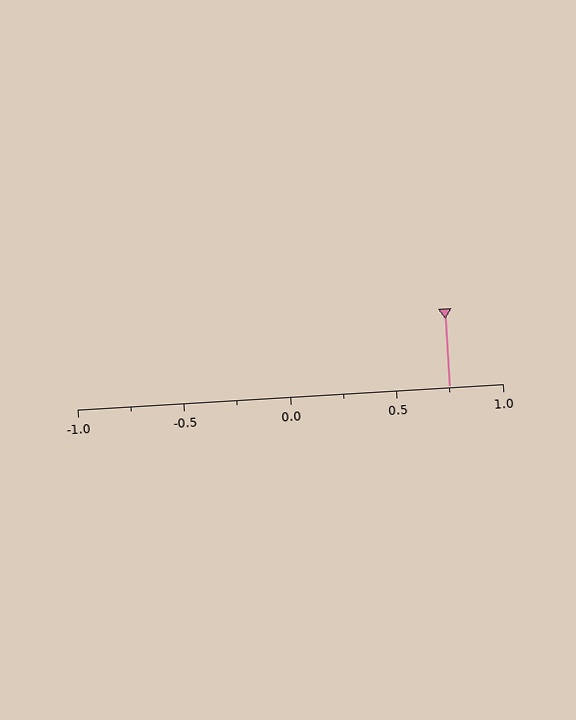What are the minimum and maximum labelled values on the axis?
The axis runs from -1.0 to 1.0.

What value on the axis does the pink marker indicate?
The marker indicates approximately 0.75.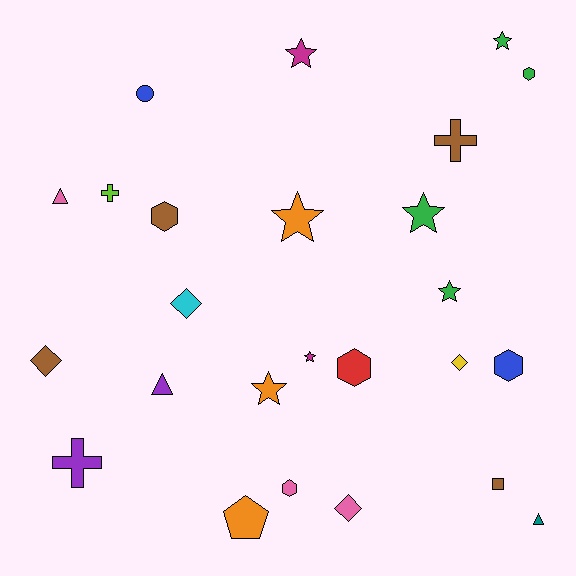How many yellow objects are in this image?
There is 1 yellow object.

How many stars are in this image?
There are 7 stars.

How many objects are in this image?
There are 25 objects.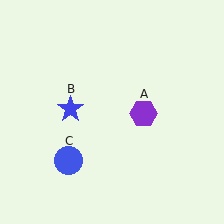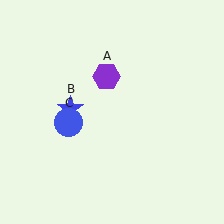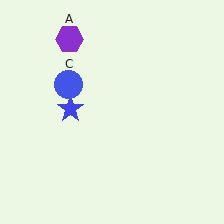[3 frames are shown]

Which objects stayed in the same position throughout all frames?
Blue star (object B) remained stationary.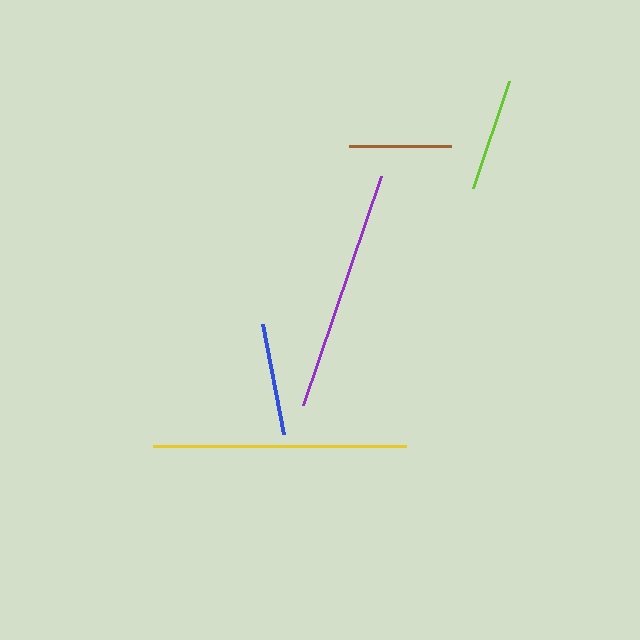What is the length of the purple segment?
The purple segment is approximately 243 pixels long.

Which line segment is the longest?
The yellow line is the longest at approximately 253 pixels.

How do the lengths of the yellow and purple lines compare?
The yellow and purple lines are approximately the same length.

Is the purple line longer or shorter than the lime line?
The purple line is longer than the lime line.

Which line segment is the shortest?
The brown line is the shortest at approximately 102 pixels.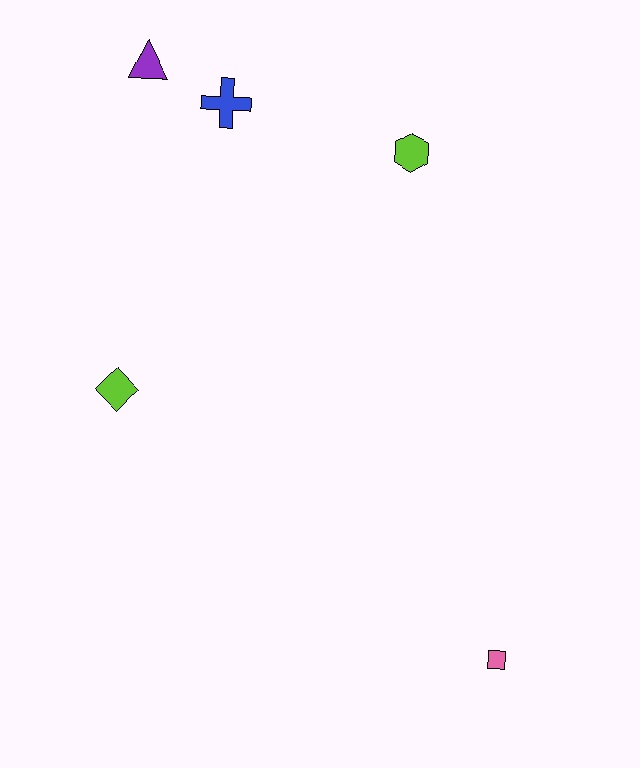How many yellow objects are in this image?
There are no yellow objects.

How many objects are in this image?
There are 5 objects.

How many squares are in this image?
There is 1 square.